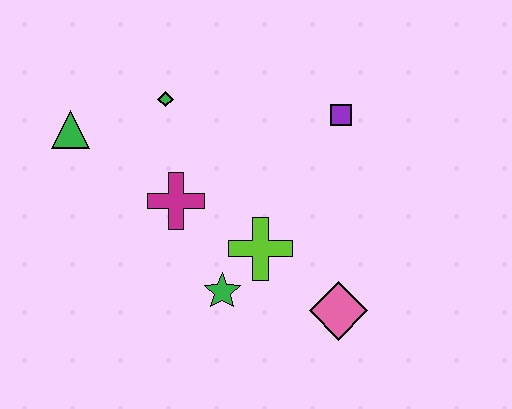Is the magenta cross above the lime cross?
Yes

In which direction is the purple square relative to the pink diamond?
The purple square is above the pink diamond.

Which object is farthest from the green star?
The green triangle is farthest from the green star.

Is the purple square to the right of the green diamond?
Yes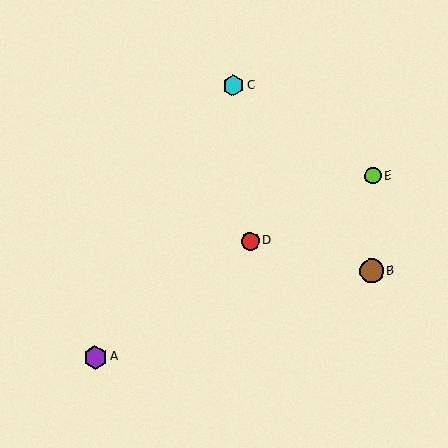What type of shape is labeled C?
Shape C is a cyan hexagon.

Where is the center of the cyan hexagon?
The center of the cyan hexagon is at (233, 85).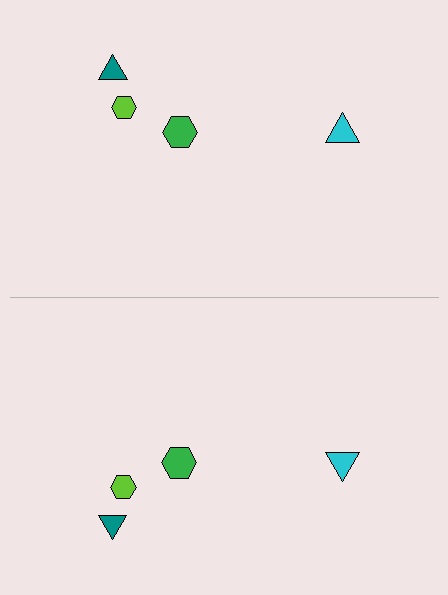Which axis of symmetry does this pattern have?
The pattern has a horizontal axis of symmetry running through the center of the image.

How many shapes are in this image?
There are 8 shapes in this image.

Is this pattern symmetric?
Yes, this pattern has bilateral (reflection) symmetry.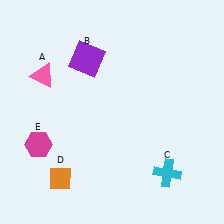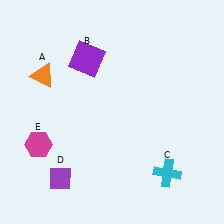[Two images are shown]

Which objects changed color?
A changed from pink to orange. D changed from orange to purple.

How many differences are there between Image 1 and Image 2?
There are 2 differences between the two images.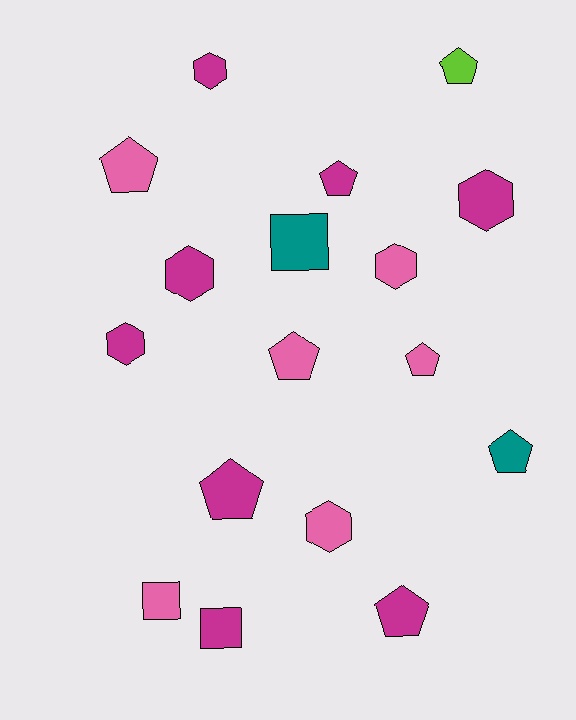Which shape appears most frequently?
Pentagon, with 8 objects.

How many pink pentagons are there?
There are 3 pink pentagons.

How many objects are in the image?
There are 17 objects.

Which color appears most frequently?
Magenta, with 8 objects.